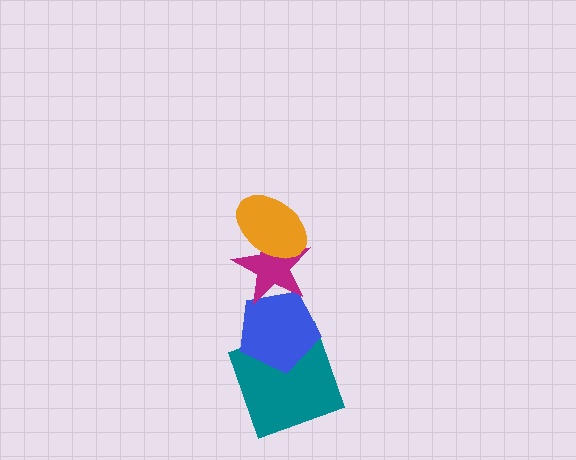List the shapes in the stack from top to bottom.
From top to bottom: the orange ellipse, the magenta star, the blue pentagon, the teal square.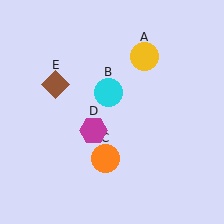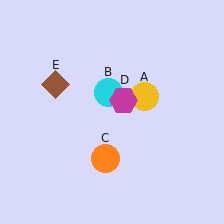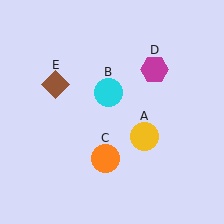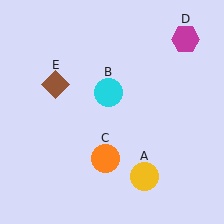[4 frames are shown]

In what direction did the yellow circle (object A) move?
The yellow circle (object A) moved down.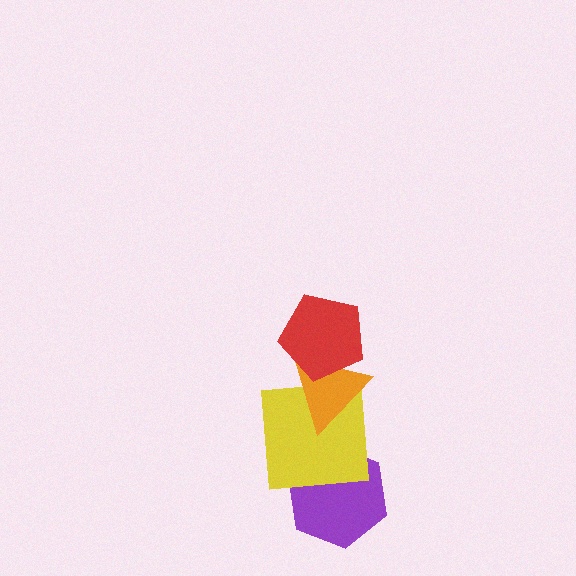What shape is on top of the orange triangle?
The red pentagon is on top of the orange triangle.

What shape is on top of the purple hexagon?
The yellow square is on top of the purple hexagon.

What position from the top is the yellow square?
The yellow square is 3rd from the top.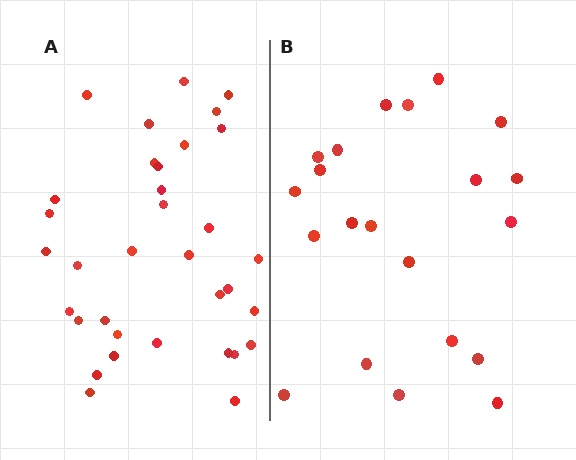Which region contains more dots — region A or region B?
Region A (the left region) has more dots.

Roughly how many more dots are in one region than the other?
Region A has approximately 15 more dots than region B.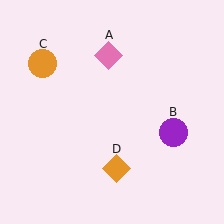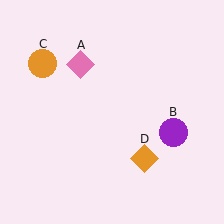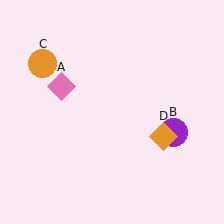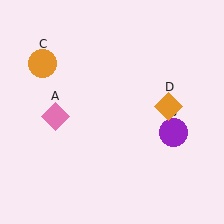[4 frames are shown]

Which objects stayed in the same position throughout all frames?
Purple circle (object B) and orange circle (object C) remained stationary.